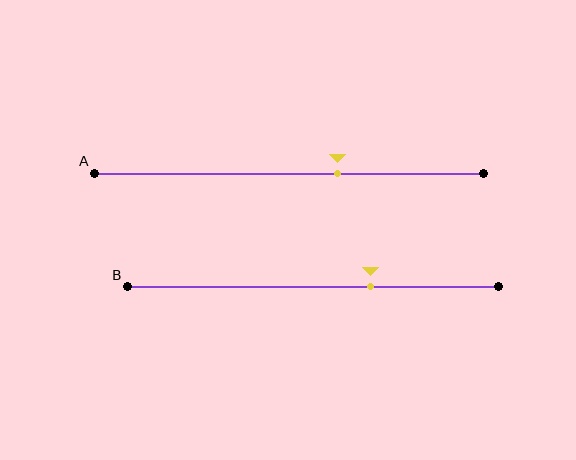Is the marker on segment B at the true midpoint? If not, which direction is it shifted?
No, the marker on segment B is shifted to the right by about 15% of the segment length.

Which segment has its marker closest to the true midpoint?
Segment A has its marker closest to the true midpoint.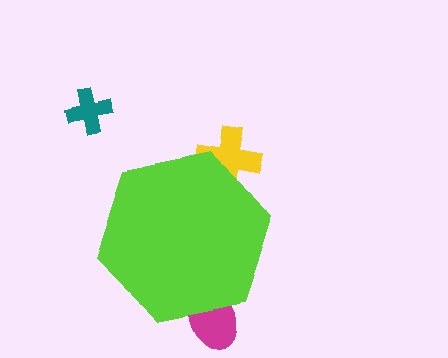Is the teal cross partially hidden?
No, the teal cross is fully visible.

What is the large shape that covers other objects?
A lime hexagon.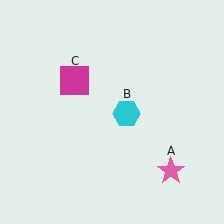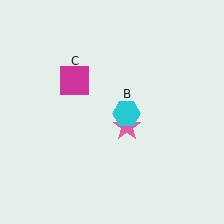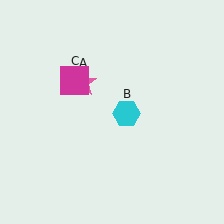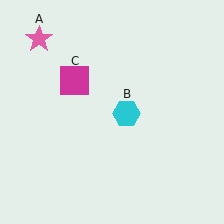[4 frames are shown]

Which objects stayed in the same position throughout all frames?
Cyan hexagon (object B) and magenta square (object C) remained stationary.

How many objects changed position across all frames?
1 object changed position: pink star (object A).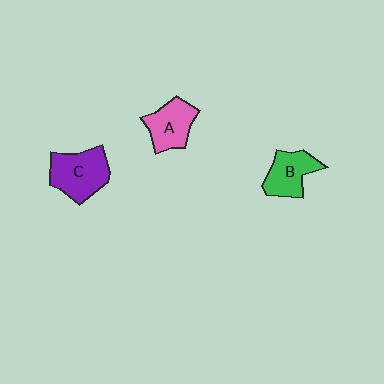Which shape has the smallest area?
Shape B (green).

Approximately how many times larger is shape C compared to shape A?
Approximately 1.3 times.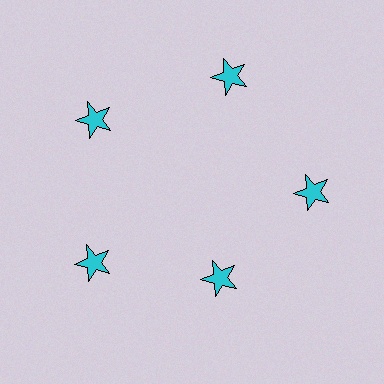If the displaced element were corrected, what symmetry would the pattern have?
It would have 5-fold rotational symmetry — the pattern would map onto itself every 72 degrees.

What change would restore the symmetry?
The symmetry would be restored by moving it outward, back onto the ring so that all 5 stars sit at equal angles and equal distance from the center.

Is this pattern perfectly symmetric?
No. The 5 cyan stars are arranged in a ring, but one element near the 5 o'clock position is pulled inward toward the center, breaking the 5-fold rotational symmetry.